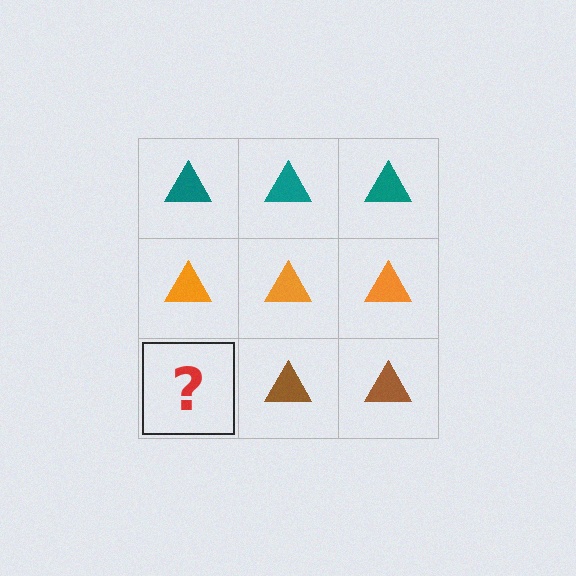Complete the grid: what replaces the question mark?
The question mark should be replaced with a brown triangle.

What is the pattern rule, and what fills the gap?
The rule is that each row has a consistent color. The gap should be filled with a brown triangle.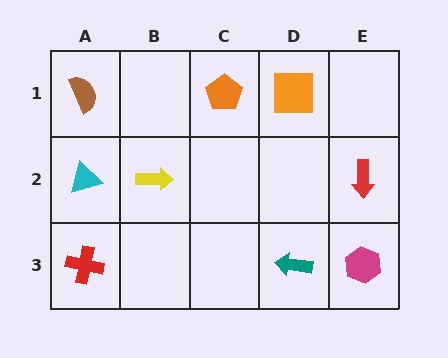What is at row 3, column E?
A magenta hexagon.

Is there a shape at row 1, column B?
No, that cell is empty.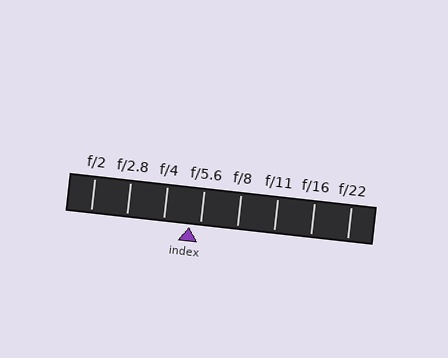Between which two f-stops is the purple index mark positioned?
The index mark is between f/4 and f/5.6.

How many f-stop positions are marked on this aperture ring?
There are 8 f-stop positions marked.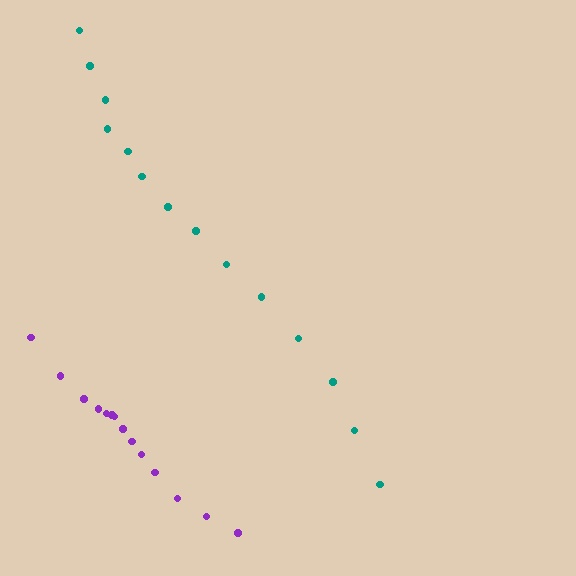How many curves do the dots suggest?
There are 2 distinct paths.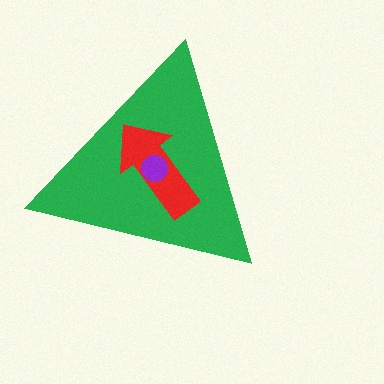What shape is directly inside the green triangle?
The red arrow.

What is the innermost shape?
The purple circle.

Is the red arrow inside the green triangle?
Yes.